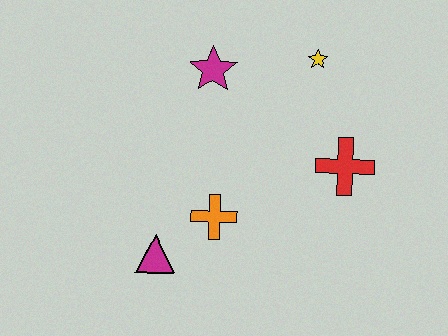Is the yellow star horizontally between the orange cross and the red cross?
Yes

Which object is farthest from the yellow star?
The magenta triangle is farthest from the yellow star.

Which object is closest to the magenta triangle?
The orange cross is closest to the magenta triangle.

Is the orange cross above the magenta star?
No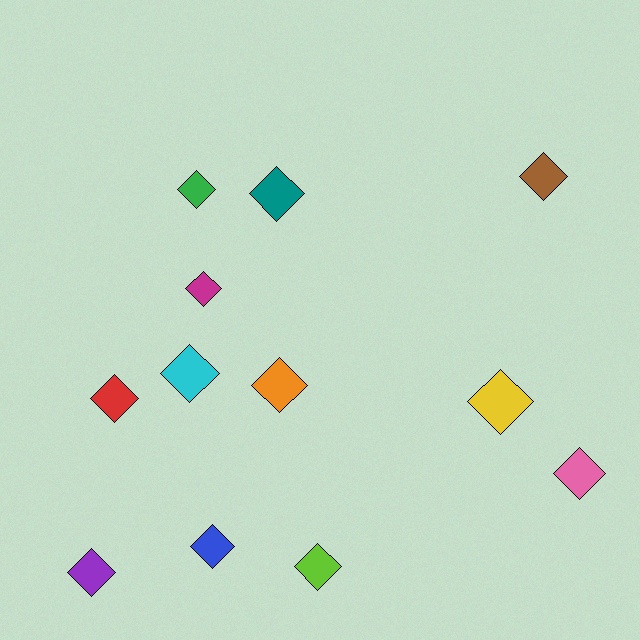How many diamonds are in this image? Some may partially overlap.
There are 12 diamonds.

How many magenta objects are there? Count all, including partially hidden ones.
There is 1 magenta object.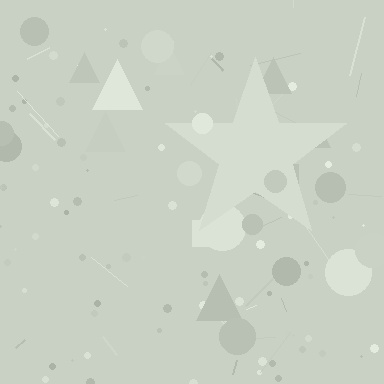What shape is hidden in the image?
A star is hidden in the image.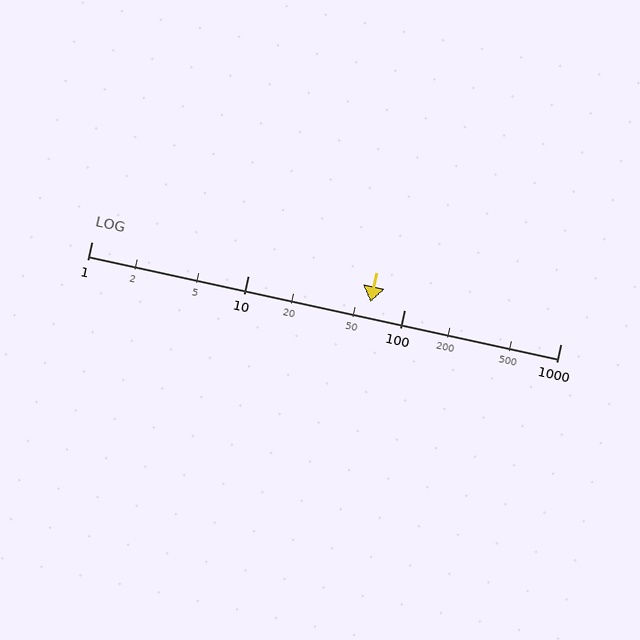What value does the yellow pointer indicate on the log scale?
The pointer indicates approximately 61.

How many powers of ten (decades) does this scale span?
The scale spans 3 decades, from 1 to 1000.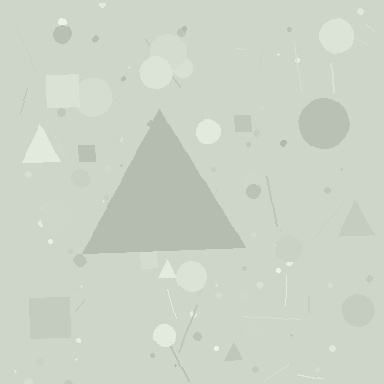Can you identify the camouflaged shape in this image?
The camouflaged shape is a triangle.